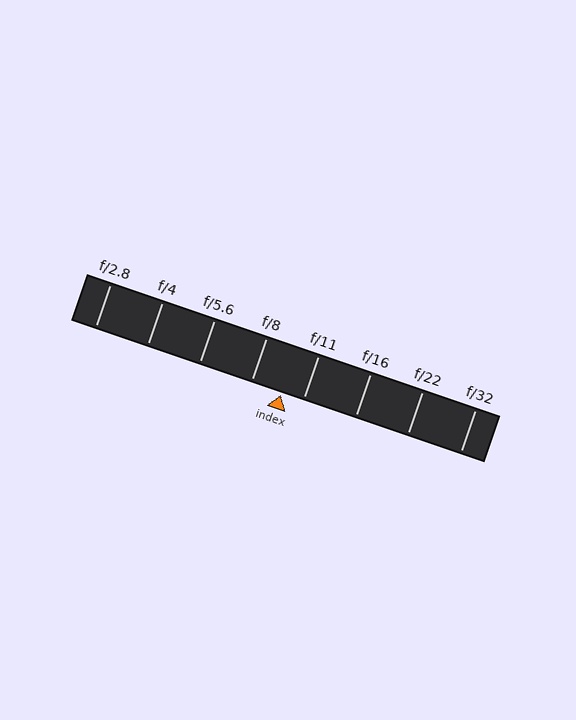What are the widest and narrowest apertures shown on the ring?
The widest aperture shown is f/2.8 and the narrowest is f/32.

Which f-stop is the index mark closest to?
The index mark is closest to f/11.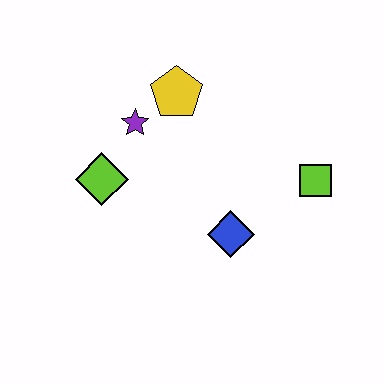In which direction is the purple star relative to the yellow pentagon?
The purple star is to the left of the yellow pentagon.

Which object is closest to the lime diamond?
The purple star is closest to the lime diamond.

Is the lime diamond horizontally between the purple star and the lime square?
No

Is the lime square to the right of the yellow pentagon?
Yes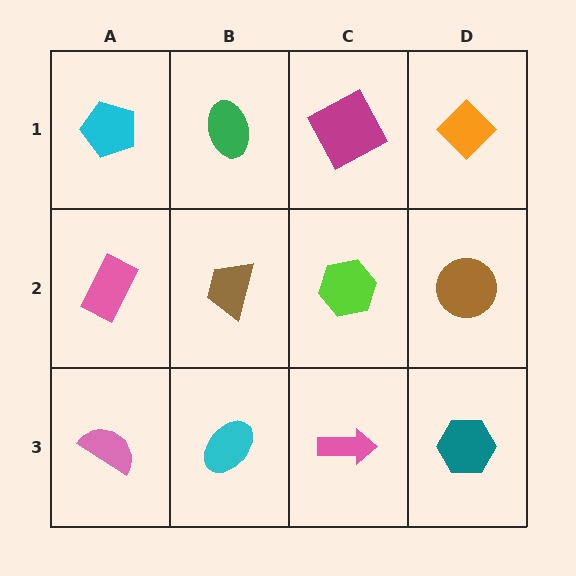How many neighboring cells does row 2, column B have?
4.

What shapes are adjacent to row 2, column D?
An orange diamond (row 1, column D), a teal hexagon (row 3, column D), a lime hexagon (row 2, column C).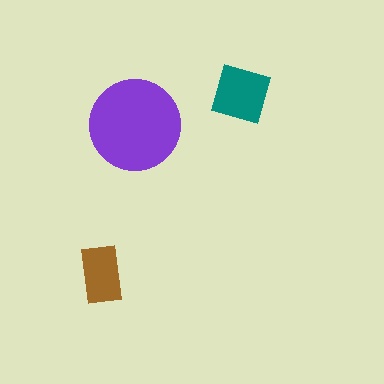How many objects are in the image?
There are 3 objects in the image.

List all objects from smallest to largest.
The brown rectangle, the teal diamond, the purple circle.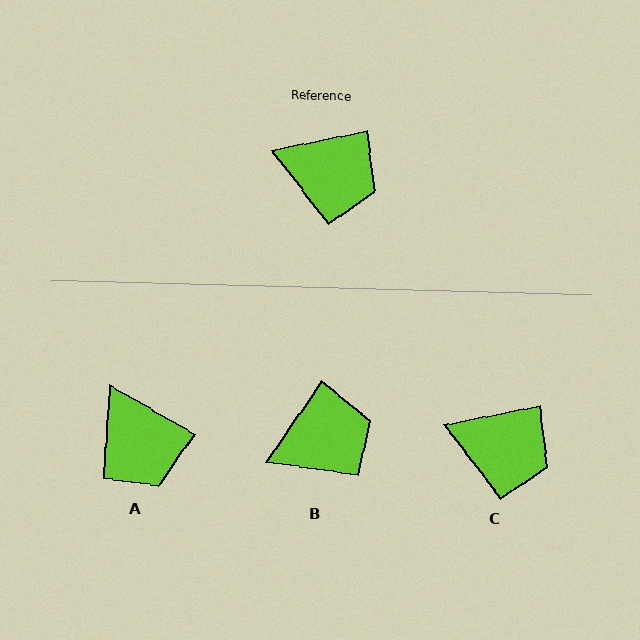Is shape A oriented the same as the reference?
No, it is off by about 41 degrees.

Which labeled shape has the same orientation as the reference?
C.